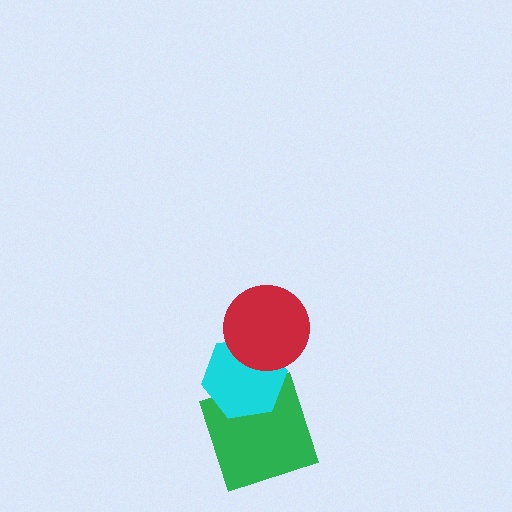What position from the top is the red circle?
The red circle is 1st from the top.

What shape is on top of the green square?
The cyan hexagon is on top of the green square.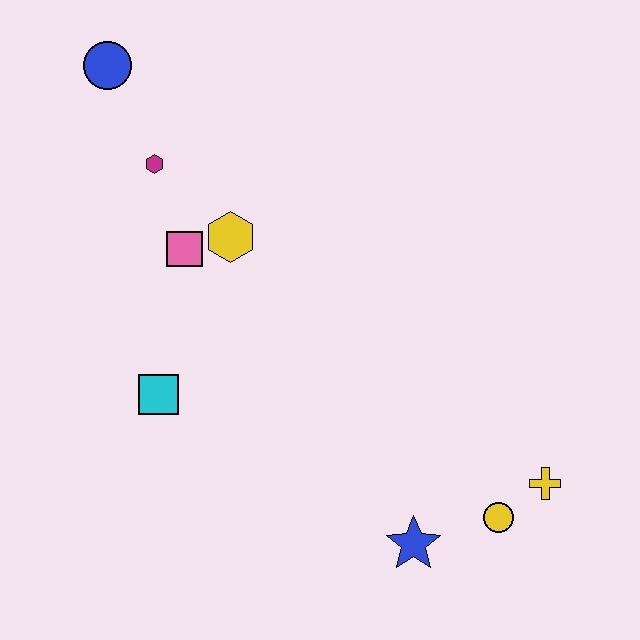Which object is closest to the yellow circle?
The yellow cross is closest to the yellow circle.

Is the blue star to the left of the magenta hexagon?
No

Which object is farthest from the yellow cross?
The blue circle is farthest from the yellow cross.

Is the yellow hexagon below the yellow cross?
No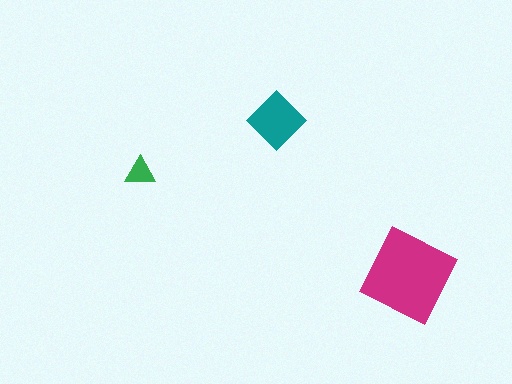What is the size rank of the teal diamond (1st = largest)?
2nd.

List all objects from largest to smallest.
The magenta square, the teal diamond, the green triangle.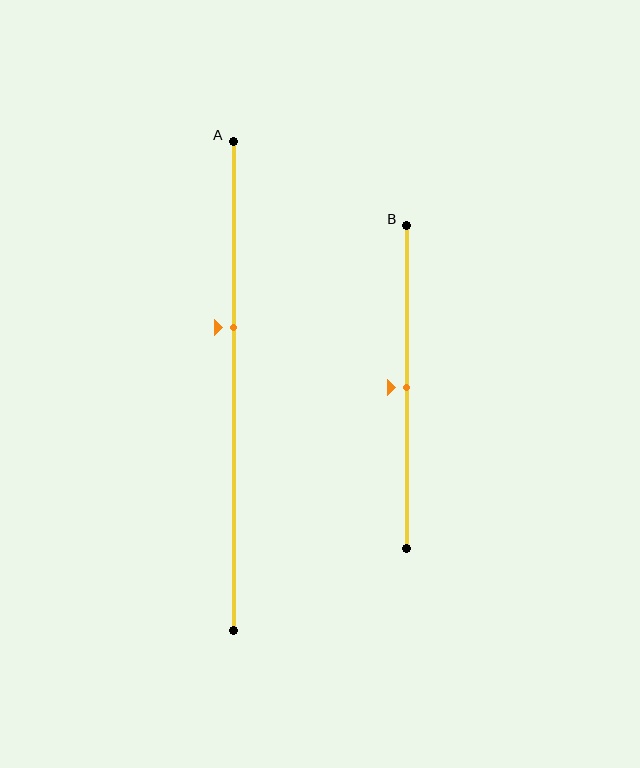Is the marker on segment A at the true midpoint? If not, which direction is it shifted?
No, the marker on segment A is shifted upward by about 12% of the segment length.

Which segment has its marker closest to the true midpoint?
Segment B has its marker closest to the true midpoint.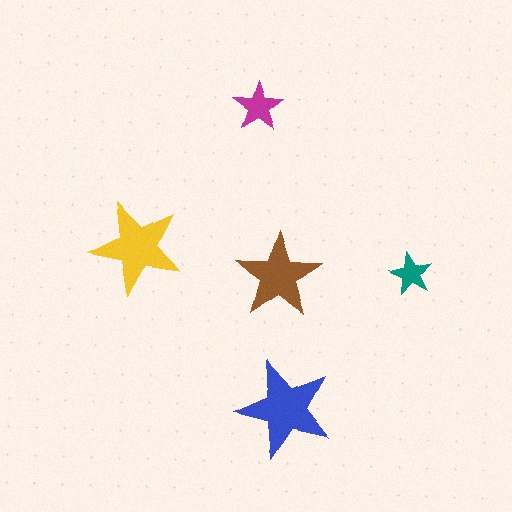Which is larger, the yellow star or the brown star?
The yellow one.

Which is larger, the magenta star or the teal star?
The magenta one.